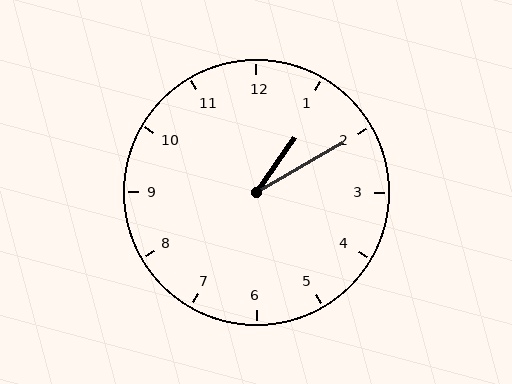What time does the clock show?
1:10.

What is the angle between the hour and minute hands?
Approximately 25 degrees.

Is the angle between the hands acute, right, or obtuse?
It is acute.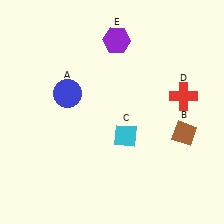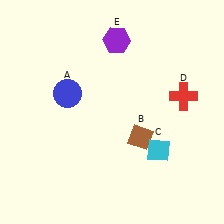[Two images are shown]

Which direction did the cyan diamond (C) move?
The cyan diamond (C) moved right.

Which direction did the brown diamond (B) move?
The brown diamond (B) moved left.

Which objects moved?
The objects that moved are: the brown diamond (B), the cyan diamond (C).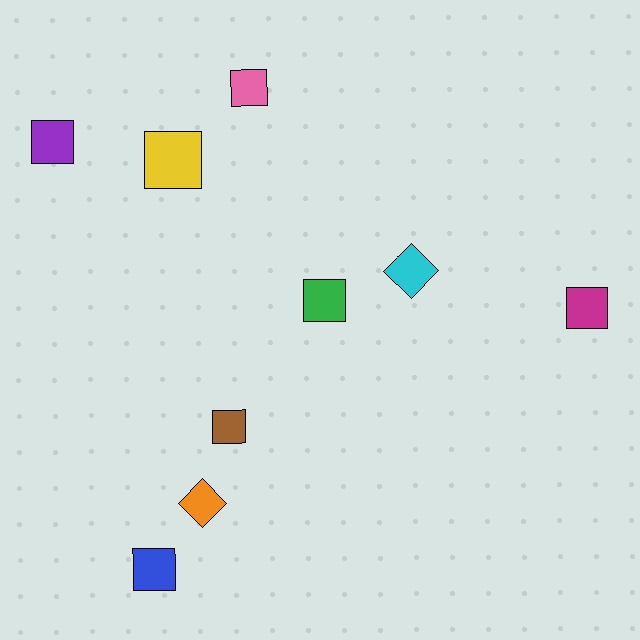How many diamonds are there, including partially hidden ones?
There are 2 diamonds.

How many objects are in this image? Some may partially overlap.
There are 9 objects.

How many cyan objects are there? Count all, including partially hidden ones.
There is 1 cyan object.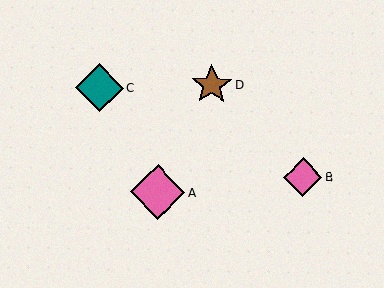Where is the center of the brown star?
The center of the brown star is at (212, 85).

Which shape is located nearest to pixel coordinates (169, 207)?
The pink diamond (labeled A) at (158, 192) is nearest to that location.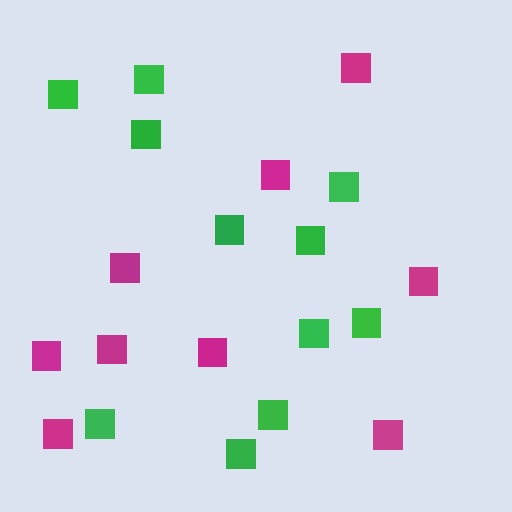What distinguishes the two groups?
There are 2 groups: one group of green squares (11) and one group of magenta squares (9).